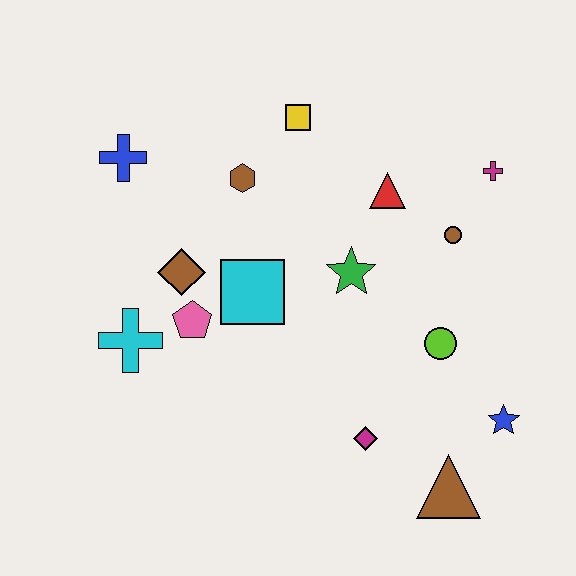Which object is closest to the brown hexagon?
The yellow square is closest to the brown hexagon.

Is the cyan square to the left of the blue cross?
No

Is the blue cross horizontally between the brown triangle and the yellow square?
No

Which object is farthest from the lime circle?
The blue cross is farthest from the lime circle.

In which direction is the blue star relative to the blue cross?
The blue star is to the right of the blue cross.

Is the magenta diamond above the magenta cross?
No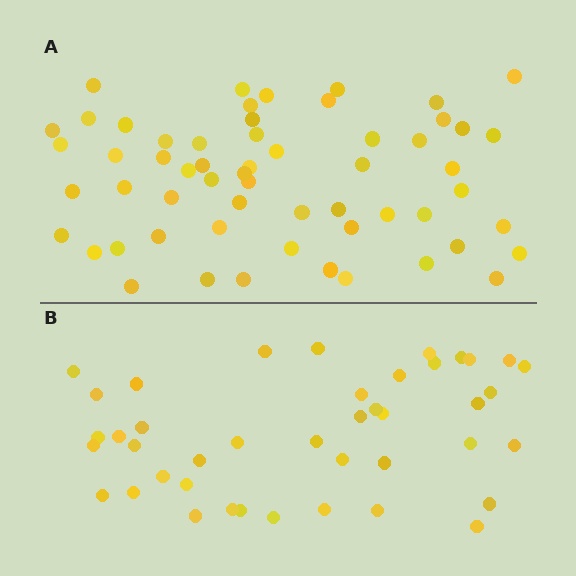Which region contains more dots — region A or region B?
Region A (the top region) has more dots.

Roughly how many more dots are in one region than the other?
Region A has approximately 15 more dots than region B.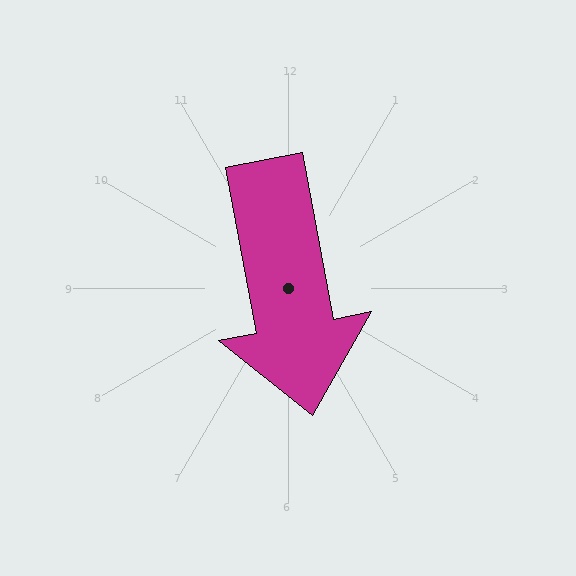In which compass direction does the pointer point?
South.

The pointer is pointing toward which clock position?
Roughly 6 o'clock.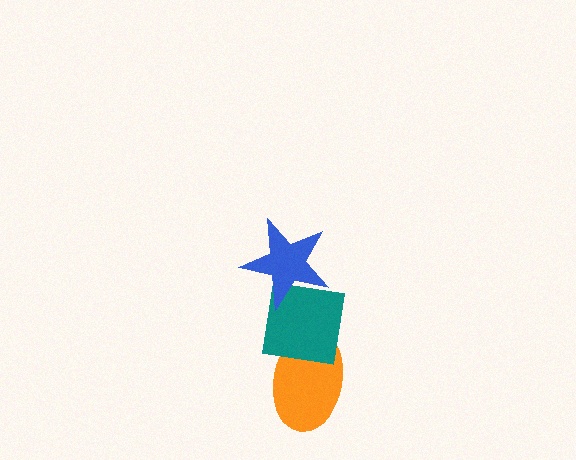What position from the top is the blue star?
The blue star is 1st from the top.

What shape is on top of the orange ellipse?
The teal square is on top of the orange ellipse.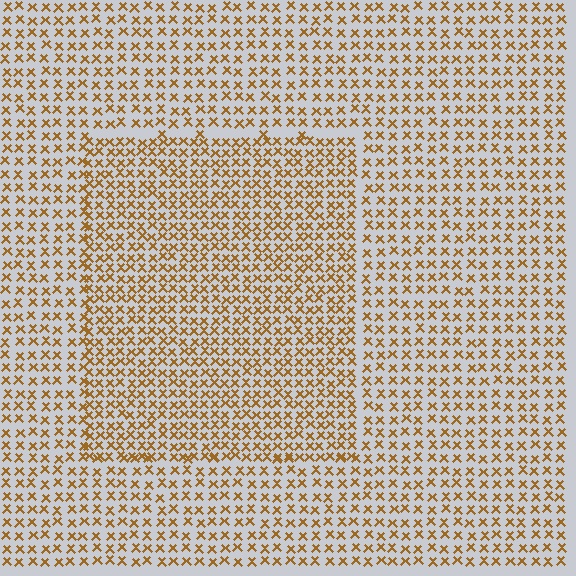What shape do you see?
I see a rectangle.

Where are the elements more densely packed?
The elements are more densely packed inside the rectangle boundary.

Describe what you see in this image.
The image contains small brown elements arranged at two different densities. A rectangle-shaped region is visible where the elements are more densely packed than the surrounding area.